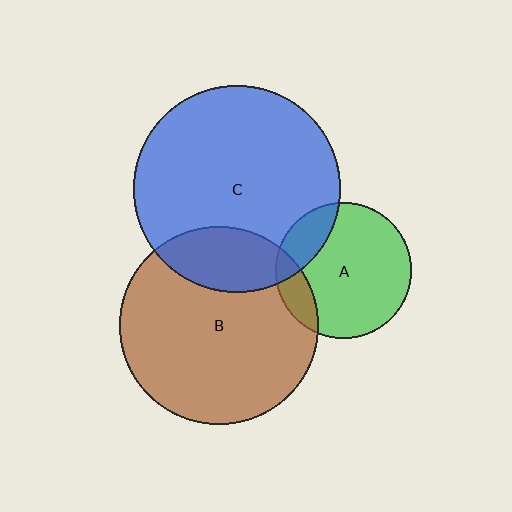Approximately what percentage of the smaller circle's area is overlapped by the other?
Approximately 20%.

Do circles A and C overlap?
Yes.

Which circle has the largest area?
Circle C (blue).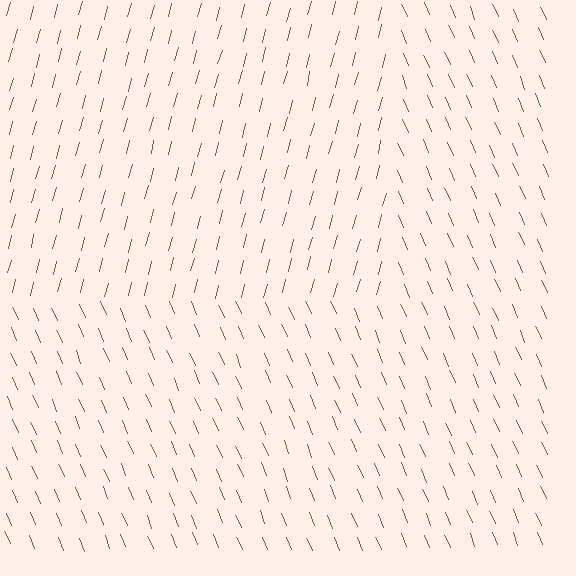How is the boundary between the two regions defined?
The boundary is defined purely by a change in line orientation (approximately 38 degrees difference). All lines are the same color and thickness.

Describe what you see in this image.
The image is filled with small brown line segments. A rectangle region in the image has lines oriented differently from the surrounding lines, creating a visible texture boundary.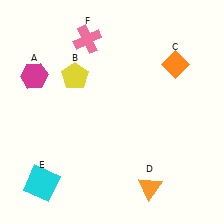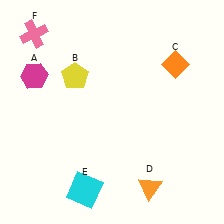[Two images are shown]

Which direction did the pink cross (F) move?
The pink cross (F) moved left.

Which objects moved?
The objects that moved are: the cyan square (E), the pink cross (F).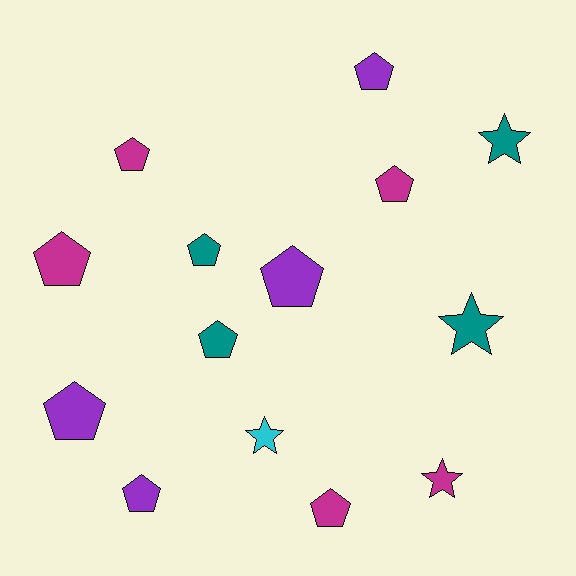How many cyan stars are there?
There is 1 cyan star.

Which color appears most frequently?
Magenta, with 5 objects.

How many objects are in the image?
There are 14 objects.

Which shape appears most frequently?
Pentagon, with 10 objects.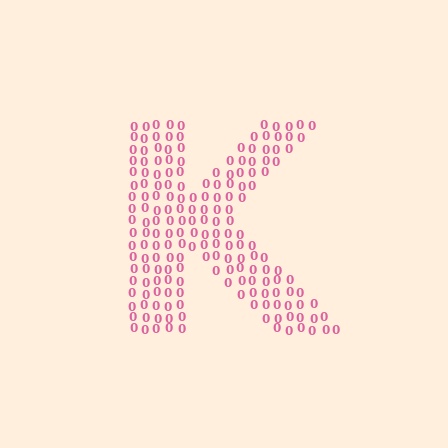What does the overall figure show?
The overall figure shows the letter K.